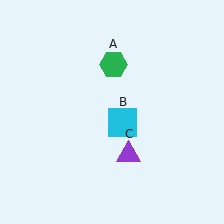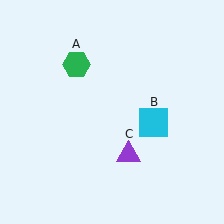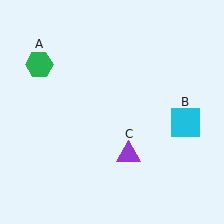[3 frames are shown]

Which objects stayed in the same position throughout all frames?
Purple triangle (object C) remained stationary.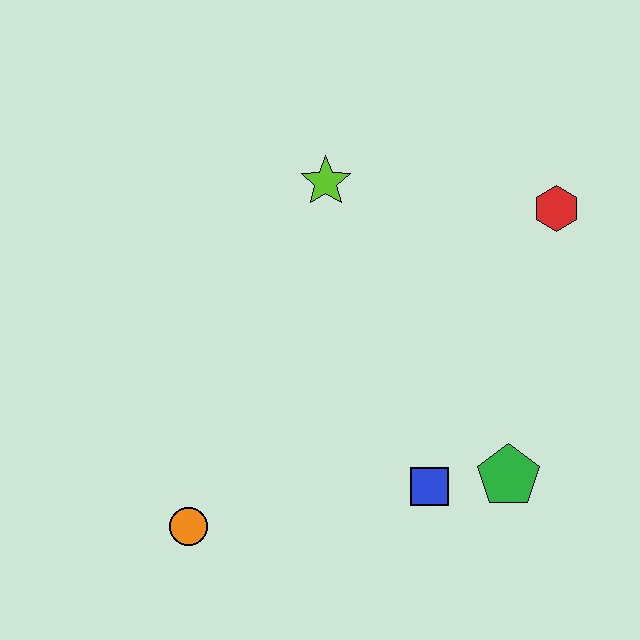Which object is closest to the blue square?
The green pentagon is closest to the blue square.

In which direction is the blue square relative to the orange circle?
The blue square is to the right of the orange circle.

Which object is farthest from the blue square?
The lime star is farthest from the blue square.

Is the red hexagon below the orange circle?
No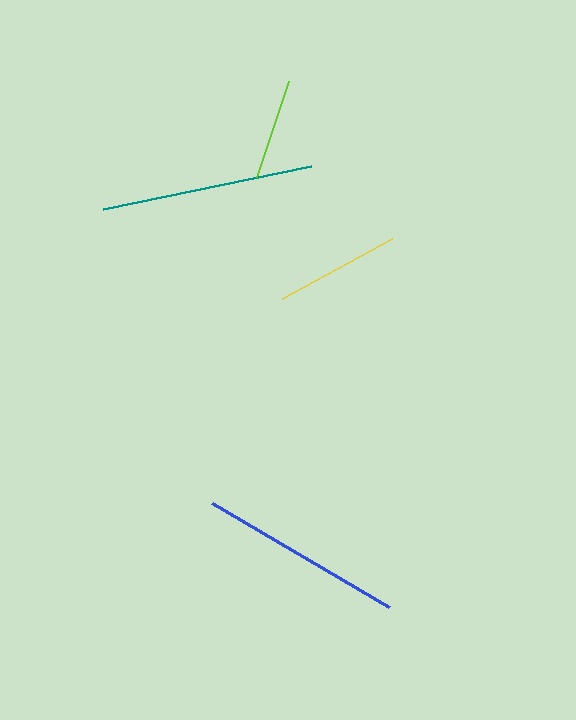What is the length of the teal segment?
The teal segment is approximately 212 pixels long.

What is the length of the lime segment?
The lime segment is approximately 102 pixels long.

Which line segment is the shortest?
The lime line is the shortest at approximately 102 pixels.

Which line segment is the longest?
The teal line is the longest at approximately 212 pixels.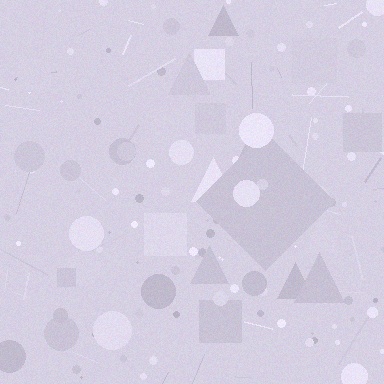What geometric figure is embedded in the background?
A diamond is embedded in the background.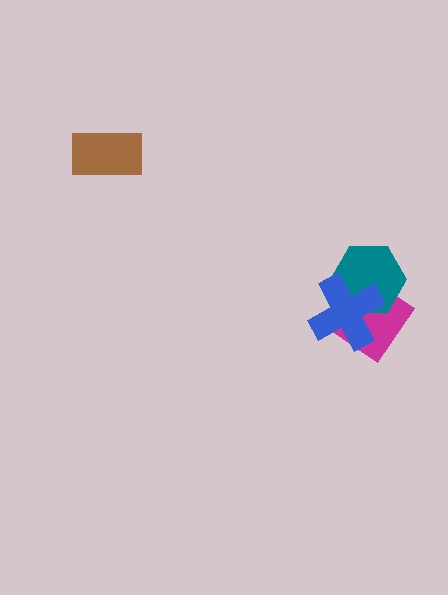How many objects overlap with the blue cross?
2 objects overlap with the blue cross.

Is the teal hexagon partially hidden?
Yes, it is partially covered by another shape.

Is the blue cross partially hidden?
No, no other shape covers it.